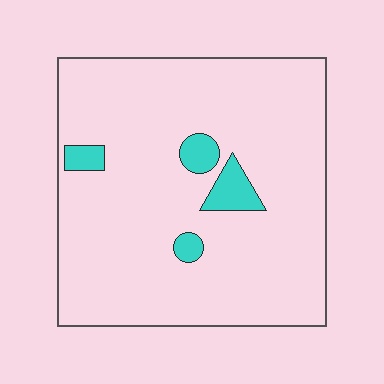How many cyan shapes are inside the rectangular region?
4.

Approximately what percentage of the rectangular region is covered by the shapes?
Approximately 5%.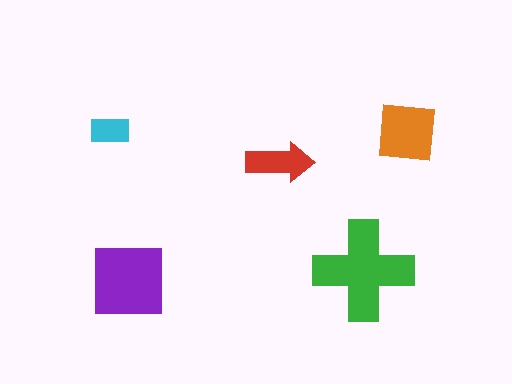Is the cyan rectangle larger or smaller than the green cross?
Smaller.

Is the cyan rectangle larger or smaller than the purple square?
Smaller.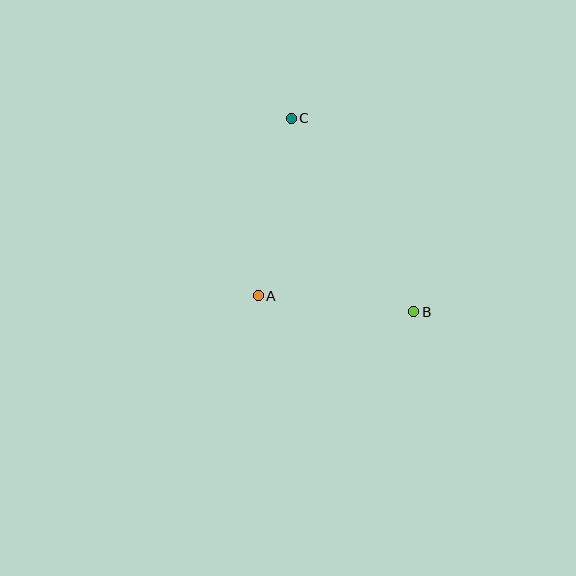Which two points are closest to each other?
Points A and B are closest to each other.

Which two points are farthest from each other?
Points B and C are farthest from each other.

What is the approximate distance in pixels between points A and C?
The distance between A and C is approximately 180 pixels.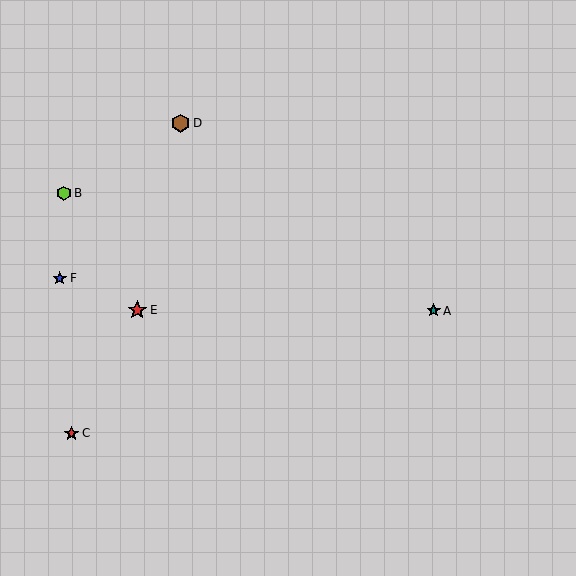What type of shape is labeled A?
Shape A is a teal star.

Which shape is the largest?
The red star (labeled E) is the largest.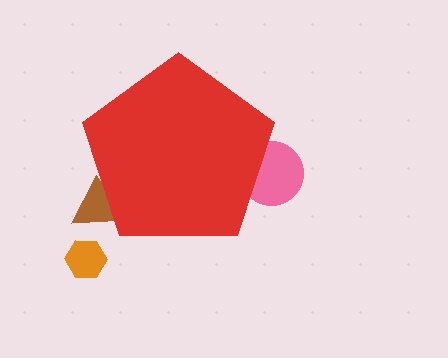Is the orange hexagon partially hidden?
No, the orange hexagon is fully visible.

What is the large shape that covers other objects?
A red pentagon.